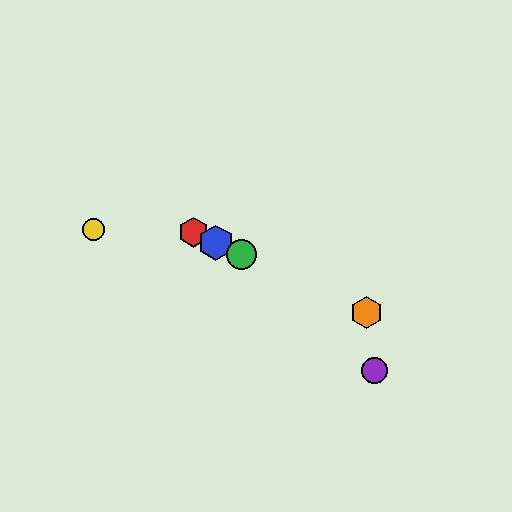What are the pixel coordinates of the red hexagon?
The red hexagon is at (193, 232).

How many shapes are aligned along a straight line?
4 shapes (the red hexagon, the blue hexagon, the green circle, the orange hexagon) are aligned along a straight line.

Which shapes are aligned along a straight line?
The red hexagon, the blue hexagon, the green circle, the orange hexagon are aligned along a straight line.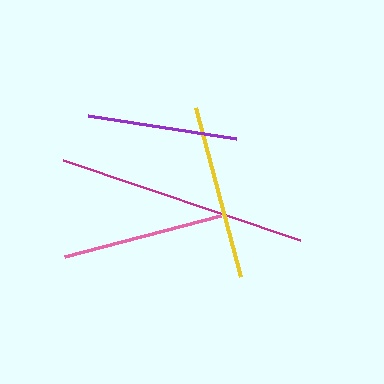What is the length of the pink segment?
The pink segment is approximately 161 pixels long.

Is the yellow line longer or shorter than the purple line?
The yellow line is longer than the purple line.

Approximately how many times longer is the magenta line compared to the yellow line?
The magenta line is approximately 1.4 times the length of the yellow line.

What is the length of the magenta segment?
The magenta segment is approximately 250 pixels long.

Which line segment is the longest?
The magenta line is the longest at approximately 250 pixels.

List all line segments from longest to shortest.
From longest to shortest: magenta, yellow, pink, purple.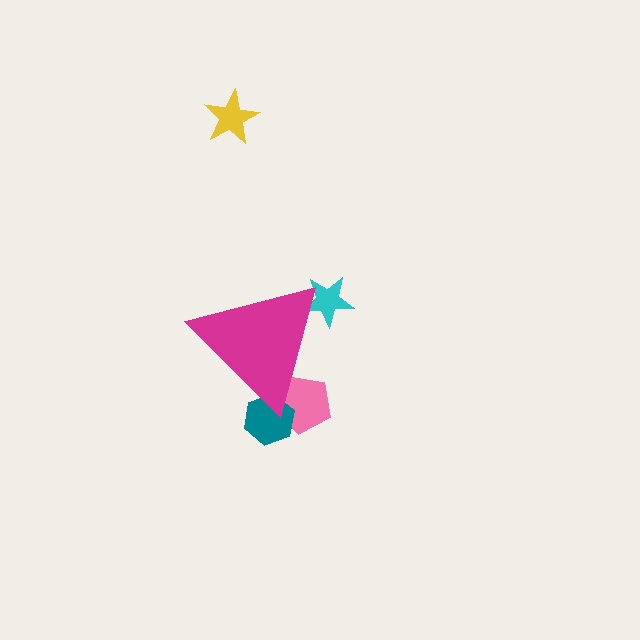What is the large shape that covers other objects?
A magenta triangle.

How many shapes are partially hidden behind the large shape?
3 shapes are partially hidden.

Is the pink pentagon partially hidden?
Yes, the pink pentagon is partially hidden behind the magenta triangle.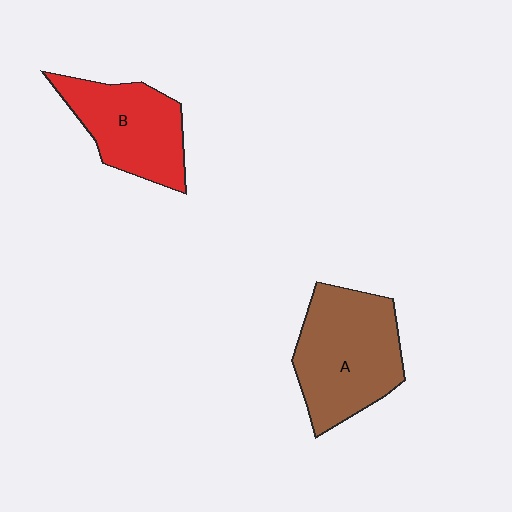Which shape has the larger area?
Shape A (brown).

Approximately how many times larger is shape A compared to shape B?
Approximately 1.3 times.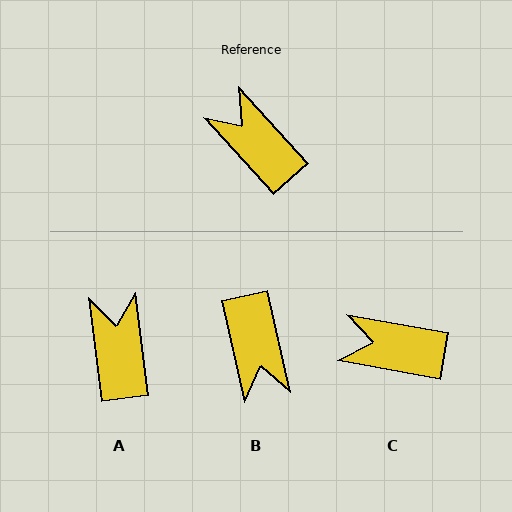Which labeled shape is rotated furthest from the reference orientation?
B, about 150 degrees away.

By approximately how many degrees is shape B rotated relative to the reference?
Approximately 150 degrees counter-clockwise.